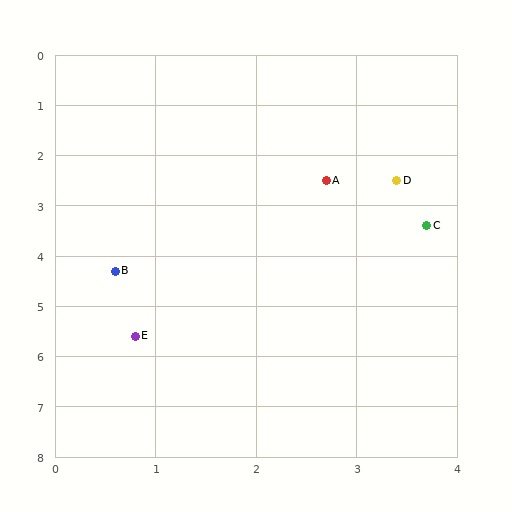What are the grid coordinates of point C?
Point C is at approximately (3.7, 3.4).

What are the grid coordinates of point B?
Point B is at approximately (0.6, 4.3).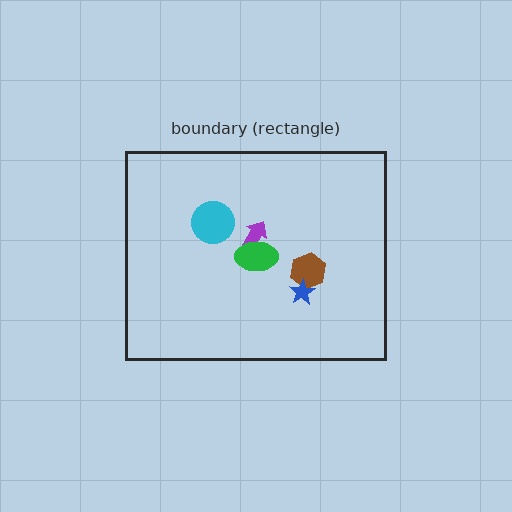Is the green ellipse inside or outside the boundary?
Inside.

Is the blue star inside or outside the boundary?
Inside.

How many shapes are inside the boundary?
5 inside, 0 outside.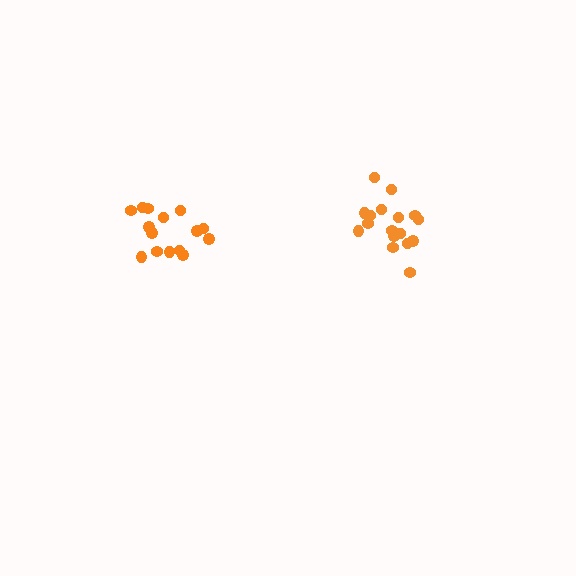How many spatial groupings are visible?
There are 2 spatial groupings.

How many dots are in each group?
Group 1: 17 dots, Group 2: 15 dots (32 total).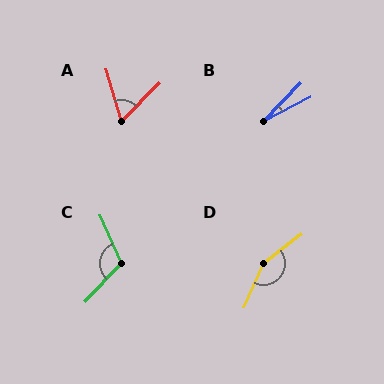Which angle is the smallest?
B, at approximately 17 degrees.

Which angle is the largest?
D, at approximately 151 degrees.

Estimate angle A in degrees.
Approximately 61 degrees.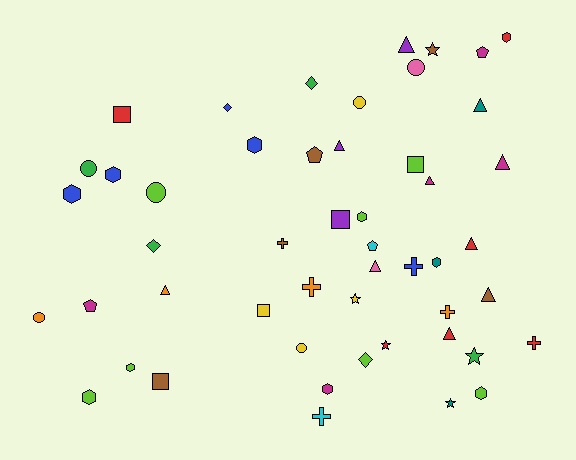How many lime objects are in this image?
There are 7 lime objects.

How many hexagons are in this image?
There are 10 hexagons.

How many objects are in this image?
There are 50 objects.